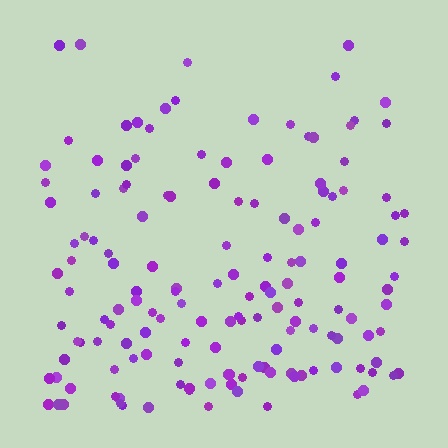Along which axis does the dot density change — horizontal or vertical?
Vertical.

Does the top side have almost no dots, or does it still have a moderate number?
Still a moderate number, just noticeably fewer than the bottom.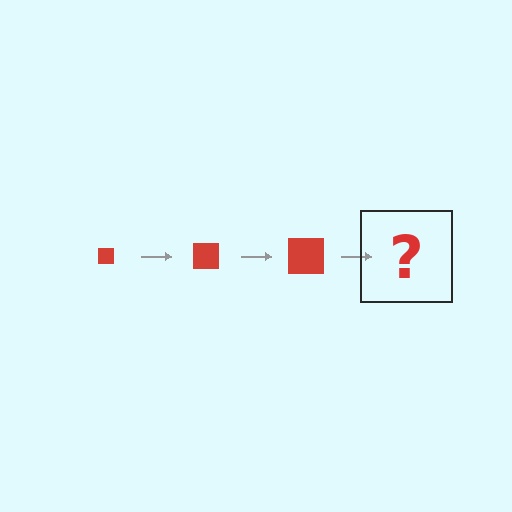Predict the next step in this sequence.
The next step is a red square, larger than the previous one.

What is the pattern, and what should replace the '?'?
The pattern is that the square gets progressively larger each step. The '?' should be a red square, larger than the previous one.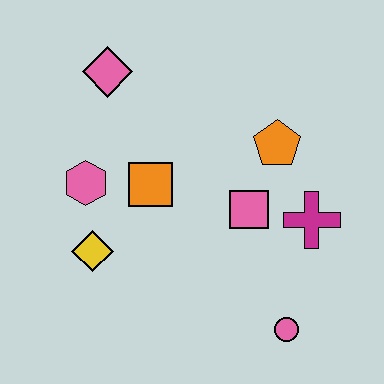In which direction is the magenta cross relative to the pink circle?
The magenta cross is above the pink circle.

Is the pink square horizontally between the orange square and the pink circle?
Yes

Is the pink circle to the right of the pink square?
Yes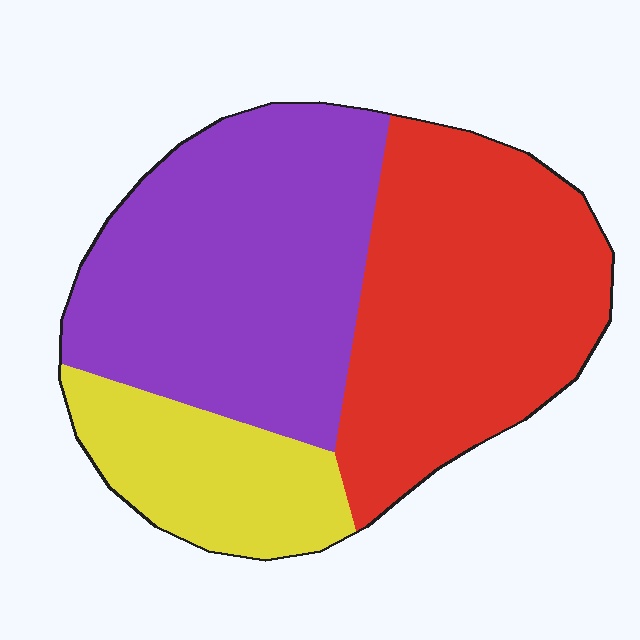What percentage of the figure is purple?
Purple takes up between a quarter and a half of the figure.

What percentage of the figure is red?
Red takes up about two fifths (2/5) of the figure.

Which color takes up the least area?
Yellow, at roughly 20%.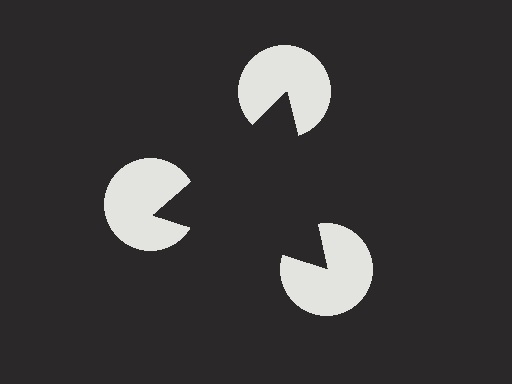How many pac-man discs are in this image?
There are 3 — one at each vertex of the illusory triangle.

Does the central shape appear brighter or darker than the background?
It typically appears slightly darker than the background, even though no actual brightness change is drawn.